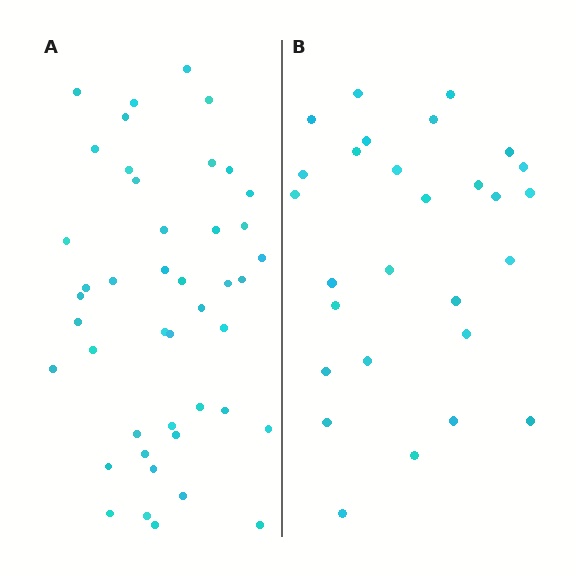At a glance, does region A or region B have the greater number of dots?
Region A (the left region) has more dots.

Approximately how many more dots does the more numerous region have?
Region A has approximately 15 more dots than region B.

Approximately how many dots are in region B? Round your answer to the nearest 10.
About 30 dots. (The exact count is 28, which rounds to 30.)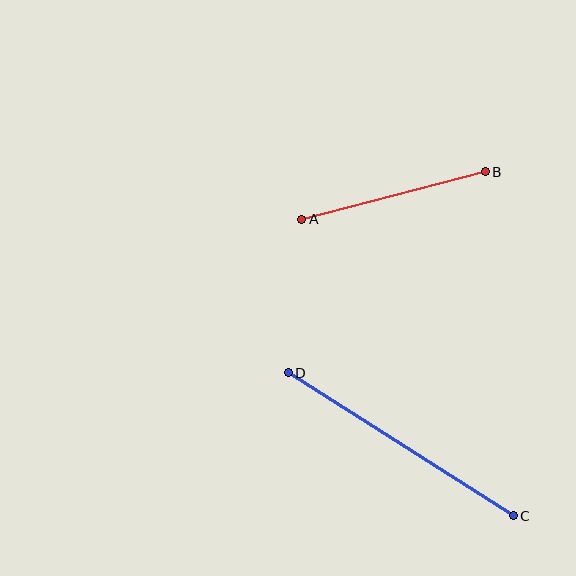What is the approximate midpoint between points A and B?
The midpoint is at approximately (394, 195) pixels.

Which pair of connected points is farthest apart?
Points C and D are farthest apart.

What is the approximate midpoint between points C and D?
The midpoint is at approximately (401, 444) pixels.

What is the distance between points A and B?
The distance is approximately 190 pixels.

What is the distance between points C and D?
The distance is approximately 266 pixels.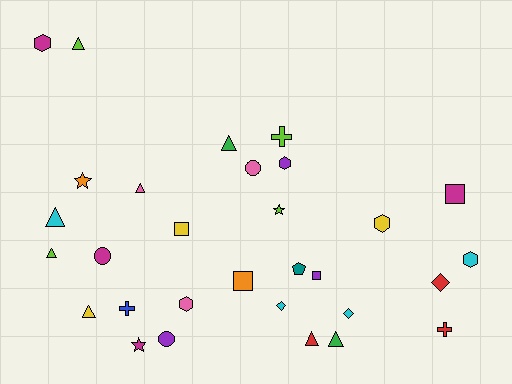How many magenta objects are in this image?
There are 4 magenta objects.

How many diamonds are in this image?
There are 3 diamonds.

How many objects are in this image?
There are 30 objects.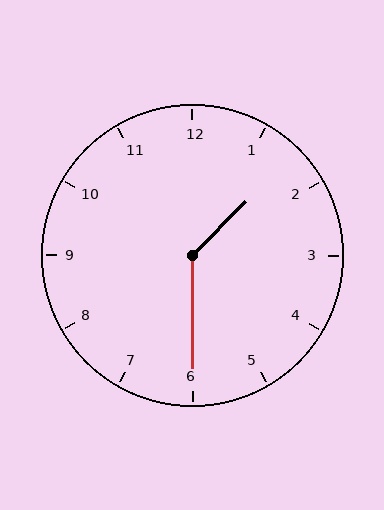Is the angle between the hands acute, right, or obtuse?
It is obtuse.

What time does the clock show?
1:30.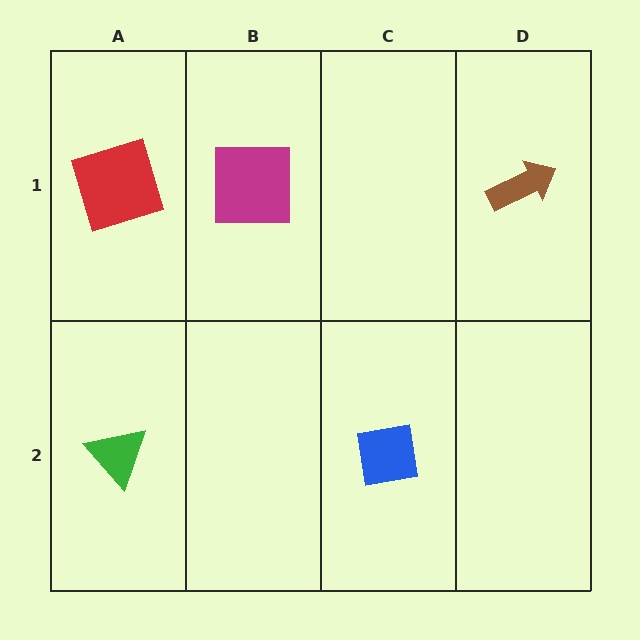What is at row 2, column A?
A green triangle.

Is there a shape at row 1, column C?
No, that cell is empty.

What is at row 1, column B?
A magenta square.